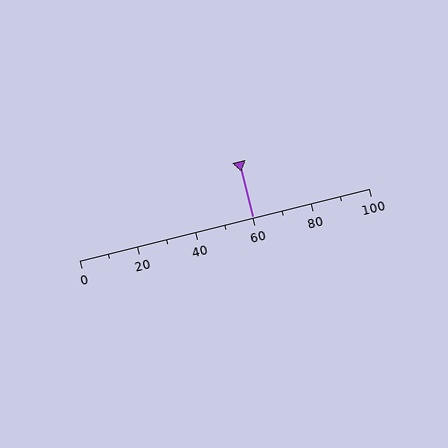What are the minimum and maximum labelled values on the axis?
The axis runs from 0 to 100.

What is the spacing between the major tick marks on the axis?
The major ticks are spaced 20 apart.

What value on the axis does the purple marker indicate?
The marker indicates approximately 60.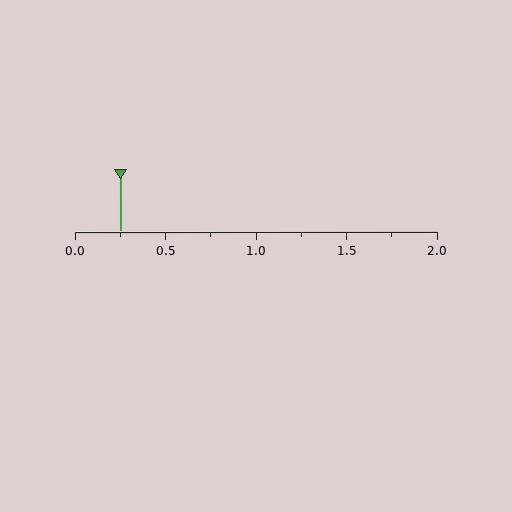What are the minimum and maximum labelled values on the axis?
The axis runs from 0.0 to 2.0.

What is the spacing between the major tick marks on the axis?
The major ticks are spaced 0.5 apart.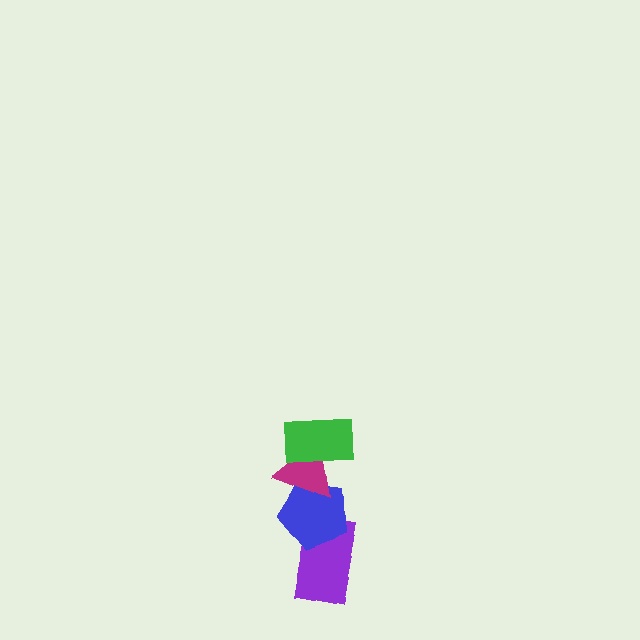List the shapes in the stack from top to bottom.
From top to bottom: the green rectangle, the magenta triangle, the blue pentagon, the purple rectangle.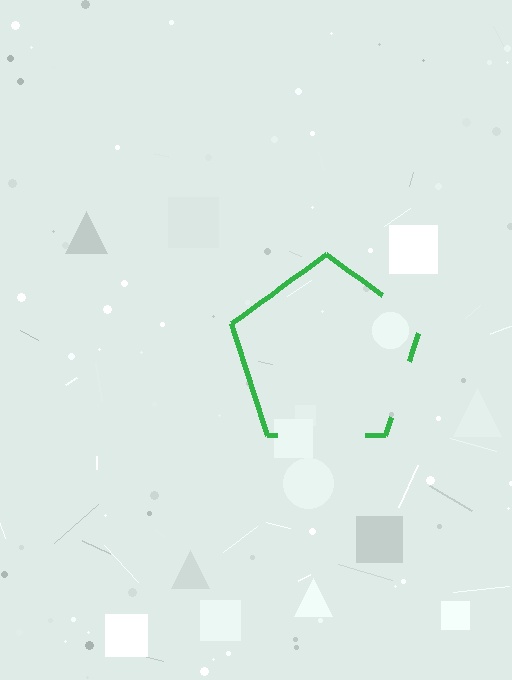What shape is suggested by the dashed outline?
The dashed outline suggests a pentagon.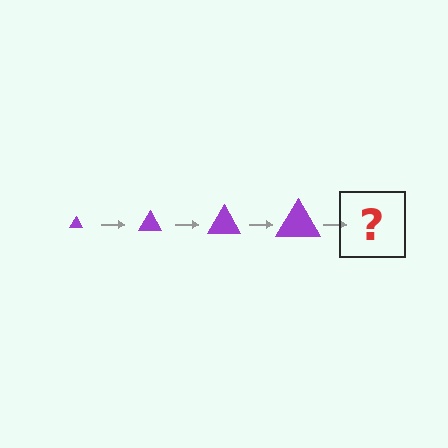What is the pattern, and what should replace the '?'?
The pattern is that the triangle gets progressively larger each step. The '?' should be a purple triangle, larger than the previous one.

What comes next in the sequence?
The next element should be a purple triangle, larger than the previous one.